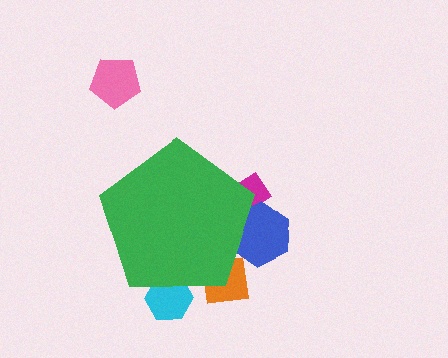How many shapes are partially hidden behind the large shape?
4 shapes are partially hidden.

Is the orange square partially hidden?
Yes, the orange square is partially hidden behind the green pentagon.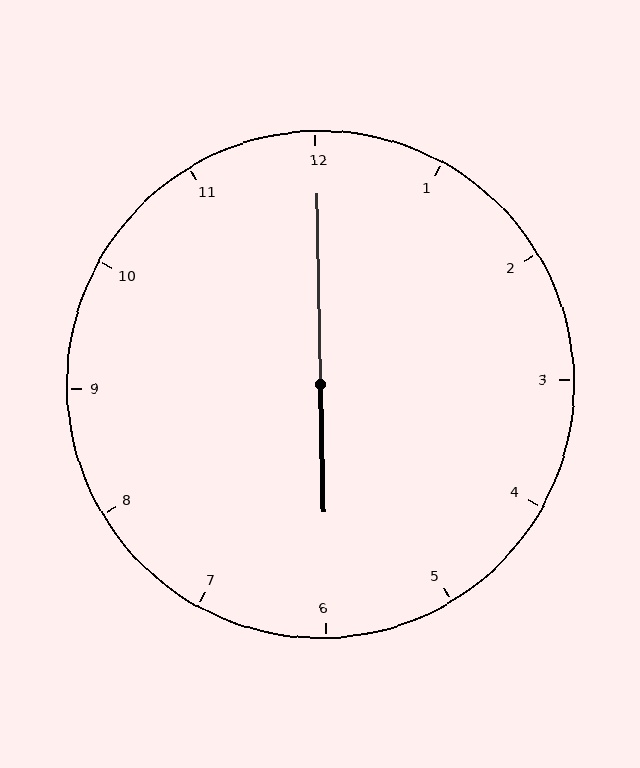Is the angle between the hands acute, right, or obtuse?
It is obtuse.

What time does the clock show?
6:00.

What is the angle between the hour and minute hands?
Approximately 180 degrees.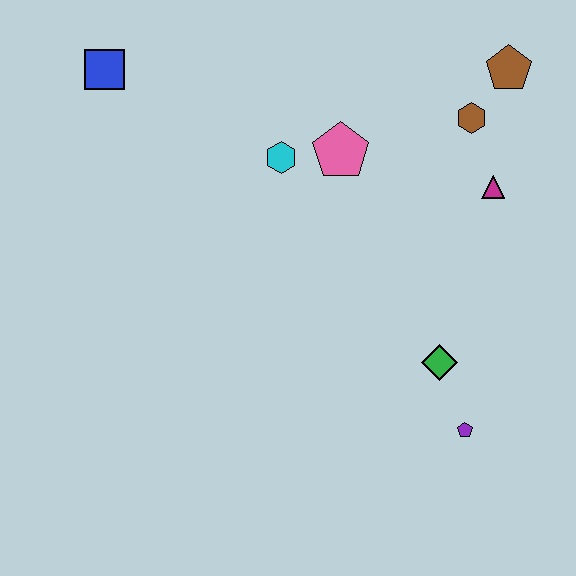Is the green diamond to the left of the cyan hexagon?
No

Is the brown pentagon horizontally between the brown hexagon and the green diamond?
No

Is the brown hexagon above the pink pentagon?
Yes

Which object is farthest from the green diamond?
The blue square is farthest from the green diamond.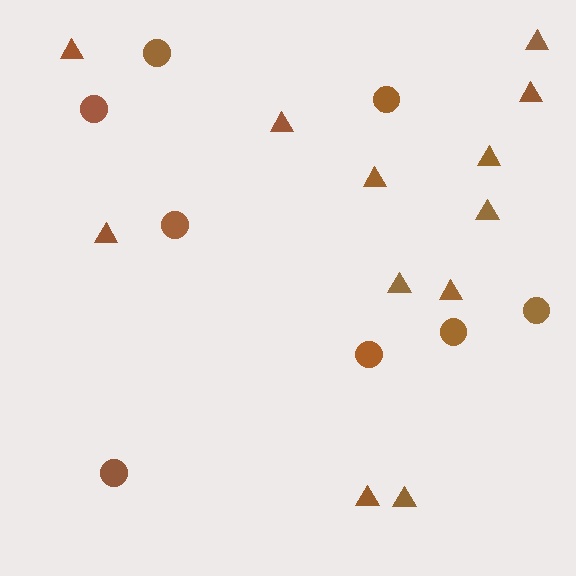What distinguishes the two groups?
There are 2 groups: one group of triangles (12) and one group of circles (8).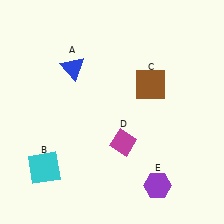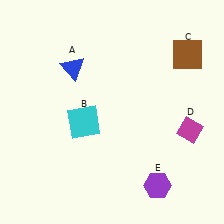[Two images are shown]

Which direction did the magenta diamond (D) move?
The magenta diamond (D) moved right.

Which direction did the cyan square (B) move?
The cyan square (B) moved up.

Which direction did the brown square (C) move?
The brown square (C) moved right.